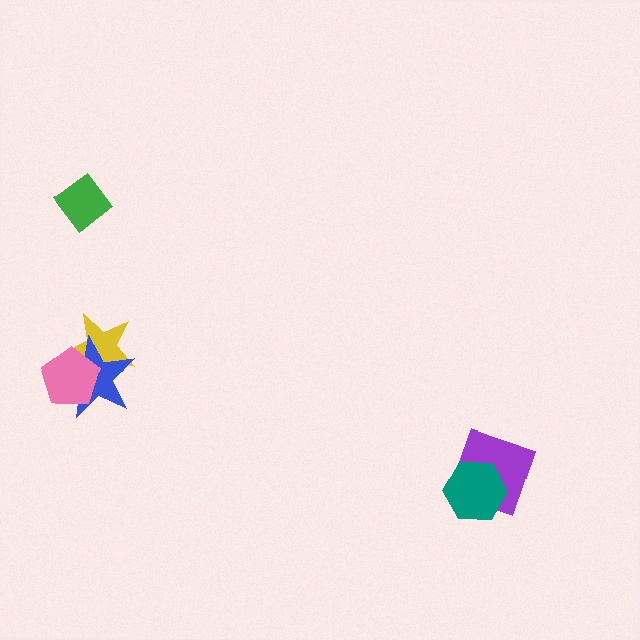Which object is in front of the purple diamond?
The teal hexagon is in front of the purple diamond.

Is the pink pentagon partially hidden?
No, no other shape covers it.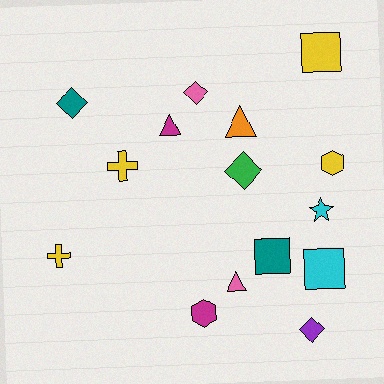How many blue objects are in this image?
There are no blue objects.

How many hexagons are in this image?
There are 2 hexagons.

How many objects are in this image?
There are 15 objects.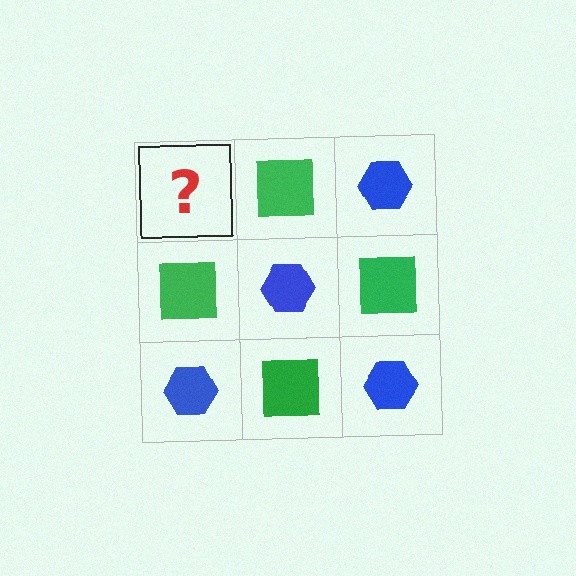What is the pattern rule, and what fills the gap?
The rule is that it alternates blue hexagon and green square in a checkerboard pattern. The gap should be filled with a blue hexagon.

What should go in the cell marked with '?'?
The missing cell should contain a blue hexagon.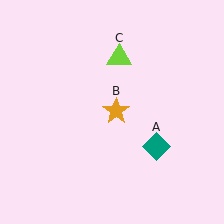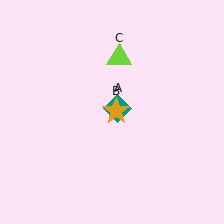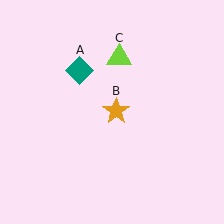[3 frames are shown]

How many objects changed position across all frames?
1 object changed position: teal diamond (object A).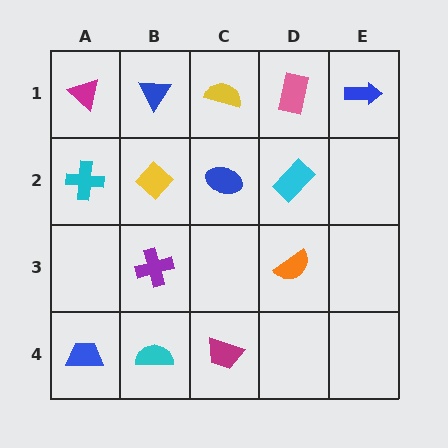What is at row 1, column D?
A pink rectangle.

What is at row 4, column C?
A magenta trapezoid.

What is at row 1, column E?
A blue arrow.